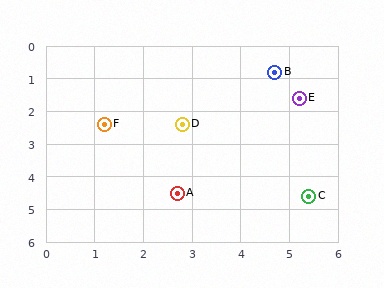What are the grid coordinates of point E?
Point E is at approximately (5.2, 1.6).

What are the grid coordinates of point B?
Point B is at approximately (4.7, 0.8).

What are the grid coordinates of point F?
Point F is at approximately (1.2, 2.4).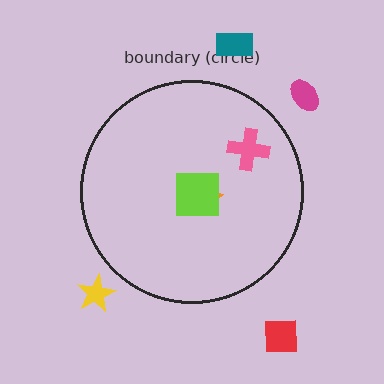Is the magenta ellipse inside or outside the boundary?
Outside.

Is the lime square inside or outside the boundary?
Inside.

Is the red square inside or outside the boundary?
Outside.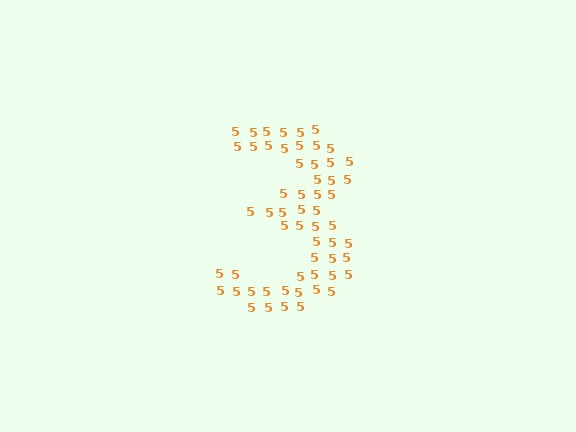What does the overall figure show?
The overall figure shows the digit 3.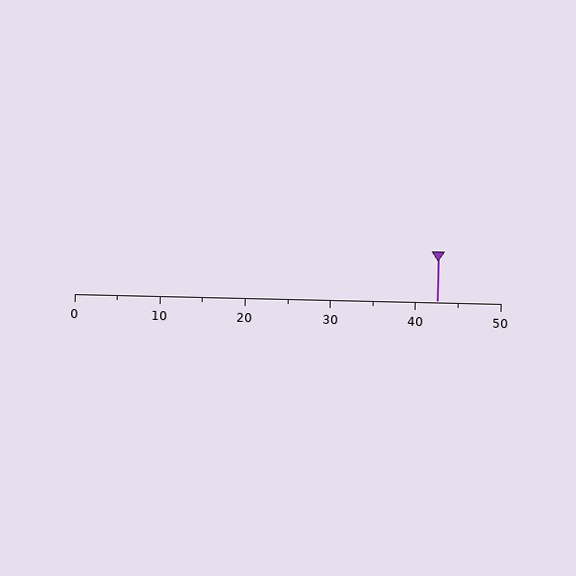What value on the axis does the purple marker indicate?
The marker indicates approximately 42.5.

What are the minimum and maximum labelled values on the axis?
The axis runs from 0 to 50.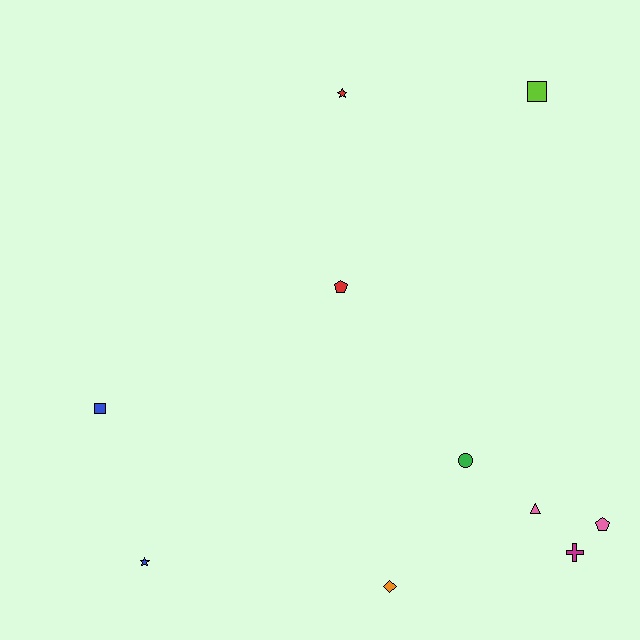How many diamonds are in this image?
There is 1 diamond.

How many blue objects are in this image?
There are 2 blue objects.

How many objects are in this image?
There are 10 objects.